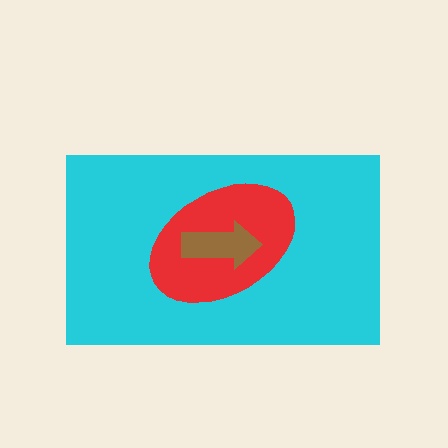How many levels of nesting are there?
3.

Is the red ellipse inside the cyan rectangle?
Yes.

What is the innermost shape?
The brown arrow.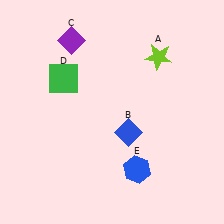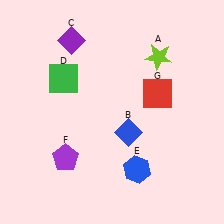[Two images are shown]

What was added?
A purple pentagon (F), a red square (G) were added in Image 2.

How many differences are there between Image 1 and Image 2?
There are 2 differences between the two images.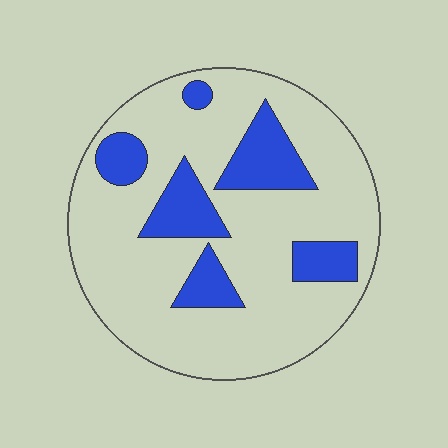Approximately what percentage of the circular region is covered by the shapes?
Approximately 20%.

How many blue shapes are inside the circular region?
6.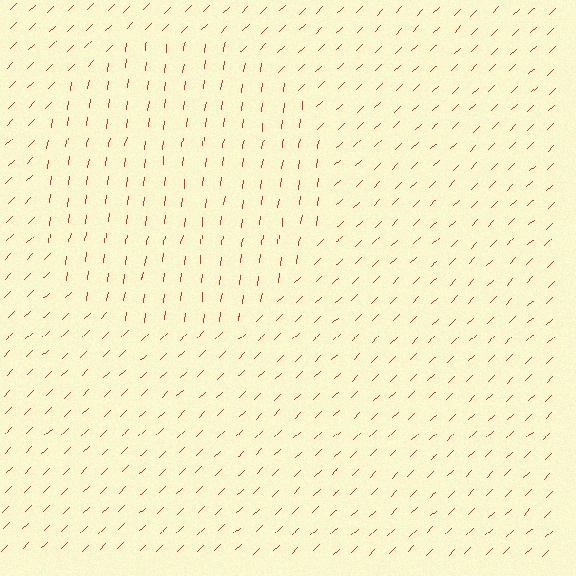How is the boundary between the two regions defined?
The boundary is defined purely by a change in line orientation (approximately 37 degrees difference). All lines are the same color and thickness.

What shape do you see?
I see a circle.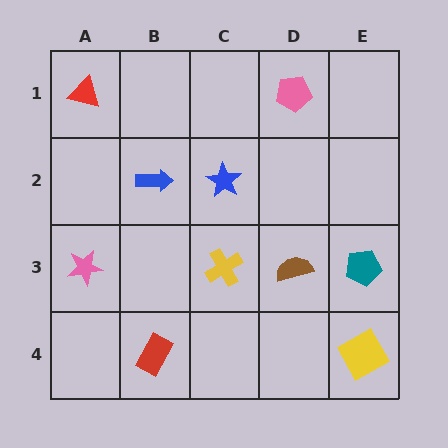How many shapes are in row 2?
2 shapes.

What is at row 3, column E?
A teal pentagon.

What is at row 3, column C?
A yellow cross.